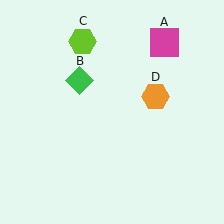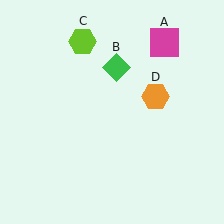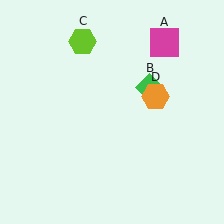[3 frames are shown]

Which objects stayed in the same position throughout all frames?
Magenta square (object A) and lime hexagon (object C) and orange hexagon (object D) remained stationary.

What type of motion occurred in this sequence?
The green diamond (object B) rotated clockwise around the center of the scene.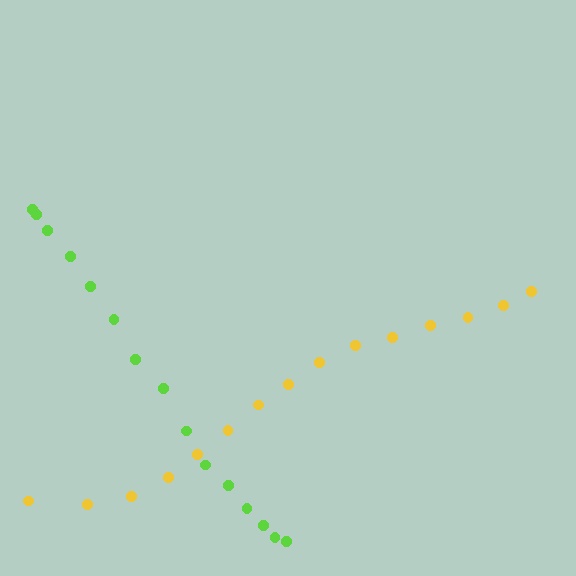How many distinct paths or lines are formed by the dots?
There are 2 distinct paths.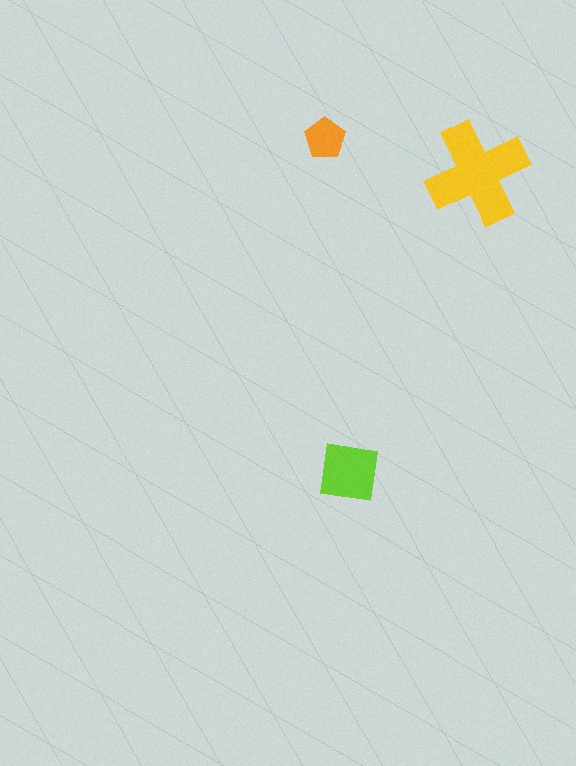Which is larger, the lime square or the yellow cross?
The yellow cross.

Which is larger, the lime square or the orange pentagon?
The lime square.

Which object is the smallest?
The orange pentagon.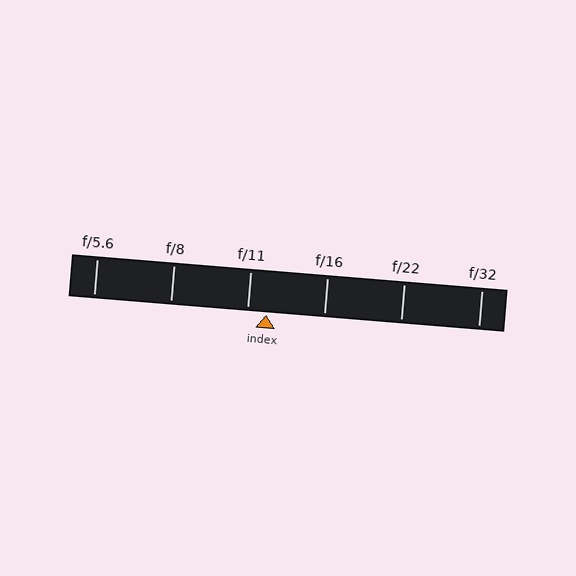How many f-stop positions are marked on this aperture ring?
There are 6 f-stop positions marked.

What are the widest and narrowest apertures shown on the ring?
The widest aperture shown is f/5.6 and the narrowest is f/32.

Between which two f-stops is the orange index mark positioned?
The index mark is between f/11 and f/16.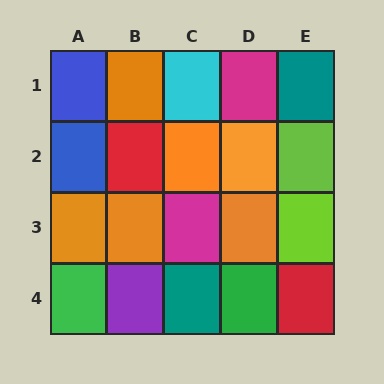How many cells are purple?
1 cell is purple.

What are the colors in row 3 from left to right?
Orange, orange, magenta, orange, lime.